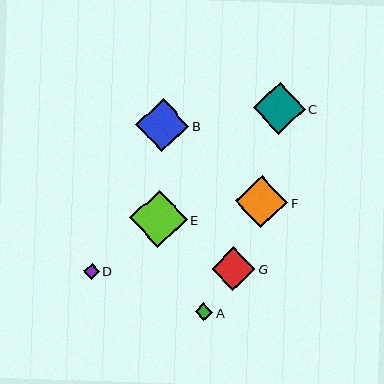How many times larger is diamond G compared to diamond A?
Diamond G is approximately 2.5 times the size of diamond A.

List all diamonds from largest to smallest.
From largest to smallest: E, B, F, C, G, A, D.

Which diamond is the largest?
Diamond E is the largest with a size of approximately 57 pixels.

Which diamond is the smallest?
Diamond D is the smallest with a size of approximately 15 pixels.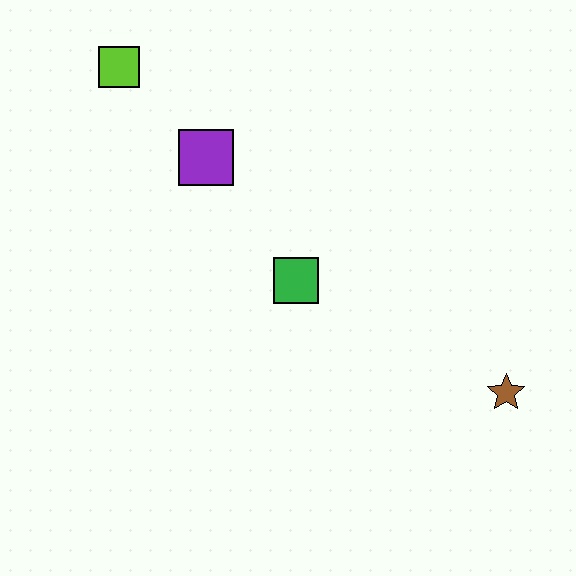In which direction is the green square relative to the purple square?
The green square is below the purple square.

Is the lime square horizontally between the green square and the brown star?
No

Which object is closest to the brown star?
The green square is closest to the brown star.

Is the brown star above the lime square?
No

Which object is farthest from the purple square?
The brown star is farthest from the purple square.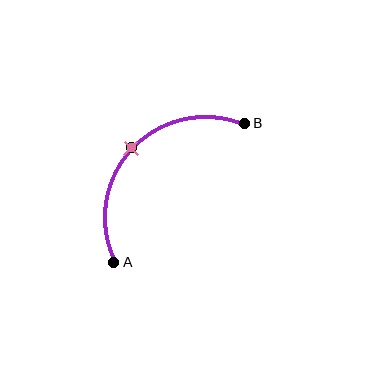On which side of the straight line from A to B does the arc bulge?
The arc bulges above and to the left of the straight line connecting A and B.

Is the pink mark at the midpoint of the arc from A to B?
Yes. The pink mark lies on the arc at equal arc-length from both A and B — it is the arc midpoint.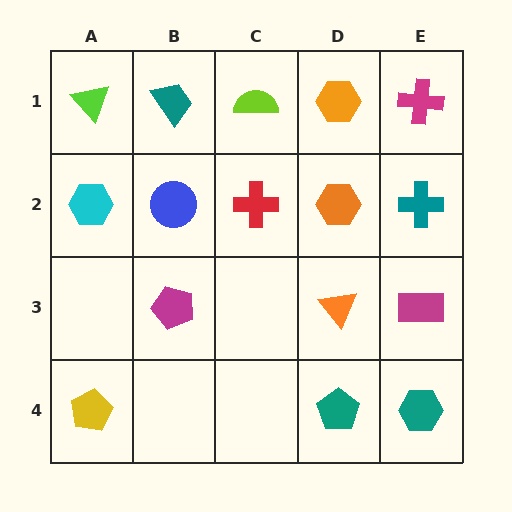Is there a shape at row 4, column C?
No, that cell is empty.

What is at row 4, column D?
A teal pentagon.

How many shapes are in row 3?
3 shapes.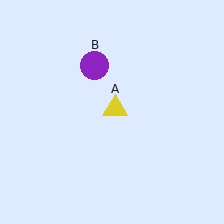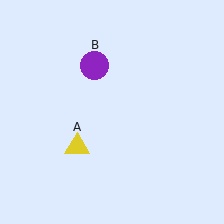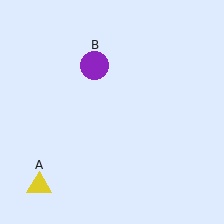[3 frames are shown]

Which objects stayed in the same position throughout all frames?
Purple circle (object B) remained stationary.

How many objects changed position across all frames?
1 object changed position: yellow triangle (object A).